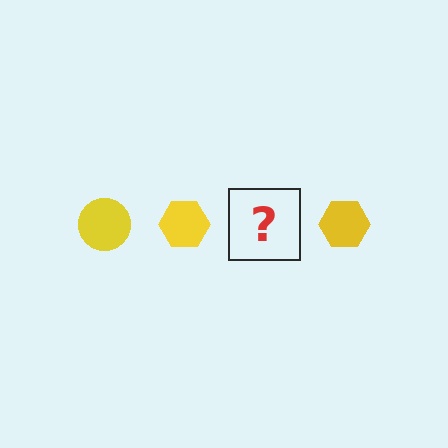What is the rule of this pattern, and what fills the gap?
The rule is that the pattern cycles through circle, hexagon shapes in yellow. The gap should be filled with a yellow circle.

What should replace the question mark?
The question mark should be replaced with a yellow circle.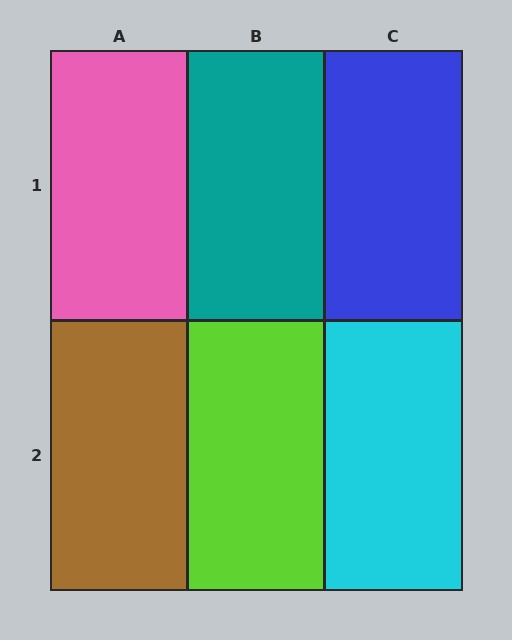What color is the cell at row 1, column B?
Teal.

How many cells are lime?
1 cell is lime.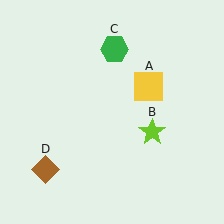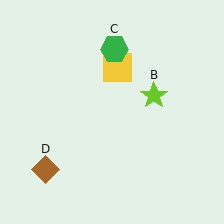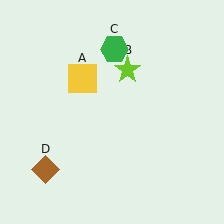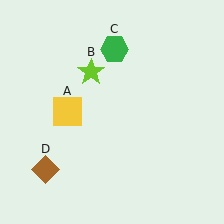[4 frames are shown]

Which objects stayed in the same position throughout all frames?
Green hexagon (object C) and brown diamond (object D) remained stationary.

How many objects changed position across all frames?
2 objects changed position: yellow square (object A), lime star (object B).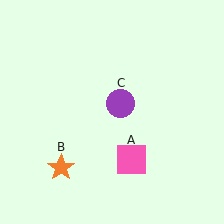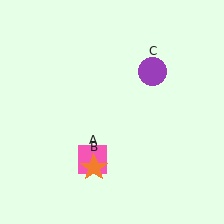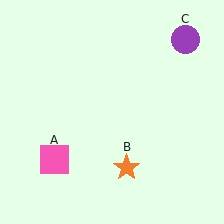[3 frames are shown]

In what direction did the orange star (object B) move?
The orange star (object B) moved right.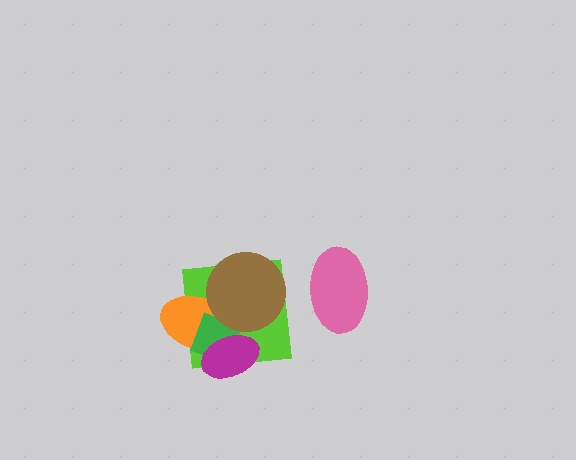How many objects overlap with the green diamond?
4 objects overlap with the green diamond.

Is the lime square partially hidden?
Yes, it is partially covered by another shape.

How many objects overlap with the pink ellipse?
0 objects overlap with the pink ellipse.